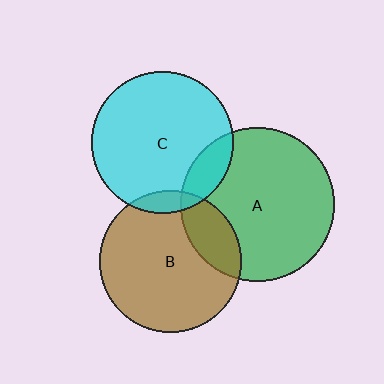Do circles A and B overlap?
Yes.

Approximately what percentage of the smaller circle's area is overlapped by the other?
Approximately 20%.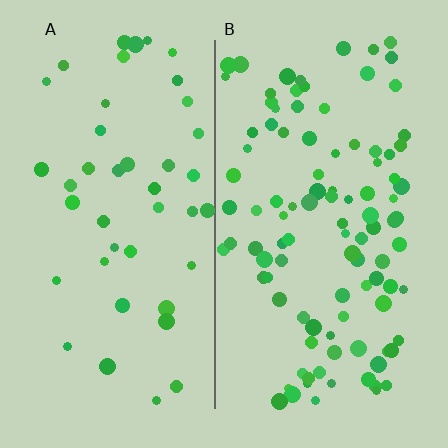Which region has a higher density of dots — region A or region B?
B (the right).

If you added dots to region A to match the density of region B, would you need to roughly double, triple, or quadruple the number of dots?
Approximately double.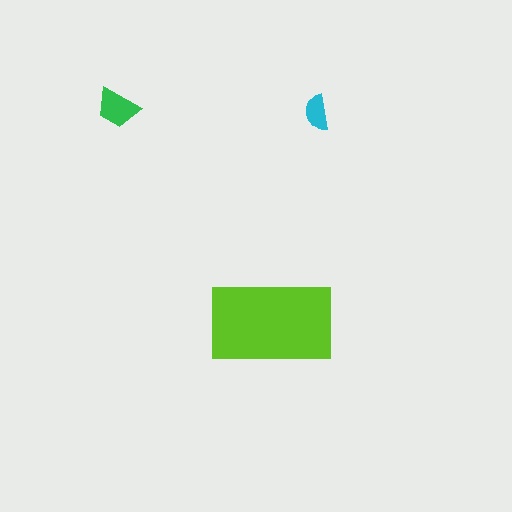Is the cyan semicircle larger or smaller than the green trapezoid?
Smaller.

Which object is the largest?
The lime rectangle.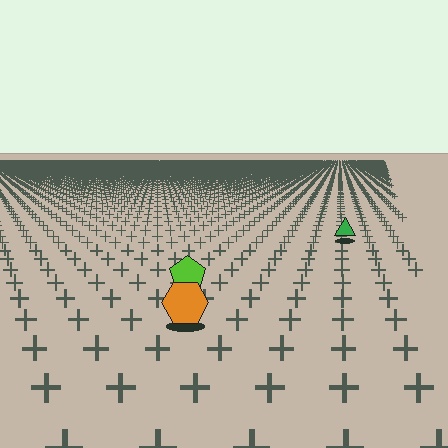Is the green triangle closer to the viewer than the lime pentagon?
No. The lime pentagon is closer — you can tell from the texture gradient: the ground texture is coarser near it.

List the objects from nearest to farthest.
From nearest to farthest: the orange hexagon, the lime pentagon, the green triangle.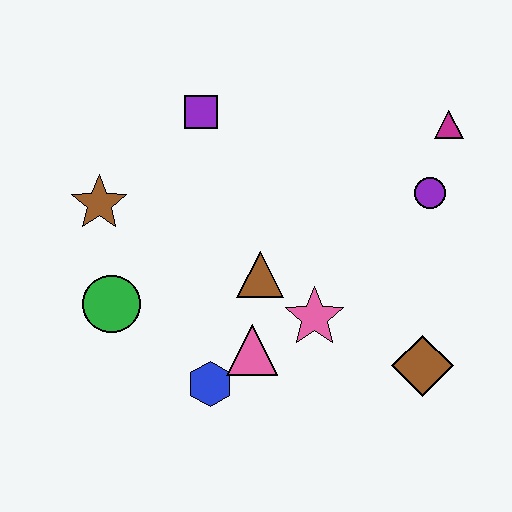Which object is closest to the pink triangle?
The blue hexagon is closest to the pink triangle.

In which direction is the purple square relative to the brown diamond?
The purple square is above the brown diamond.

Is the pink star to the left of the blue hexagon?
No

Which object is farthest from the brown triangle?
The magenta triangle is farthest from the brown triangle.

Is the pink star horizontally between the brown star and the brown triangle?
No